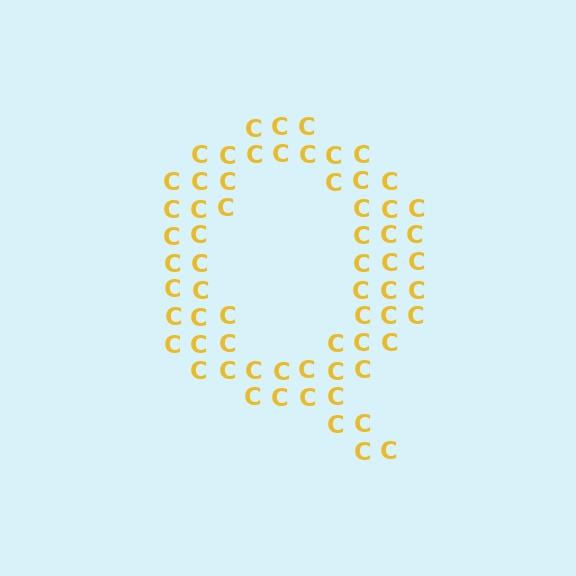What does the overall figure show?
The overall figure shows the letter Q.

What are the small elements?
The small elements are letter C's.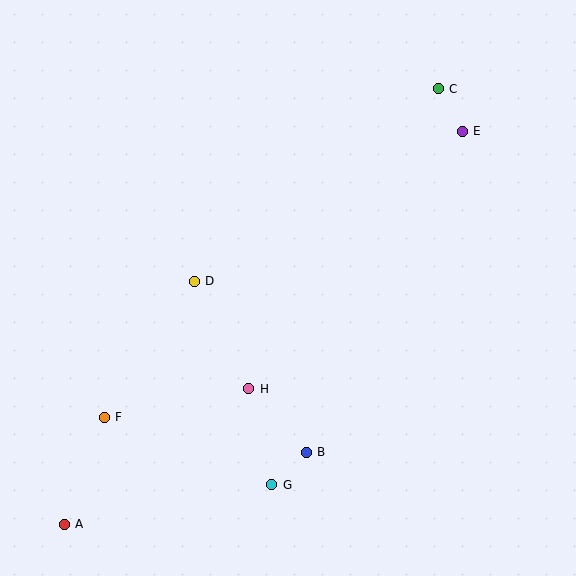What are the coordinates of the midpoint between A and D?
The midpoint between A and D is at (129, 403).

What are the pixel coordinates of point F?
Point F is at (104, 417).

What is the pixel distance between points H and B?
The distance between H and B is 85 pixels.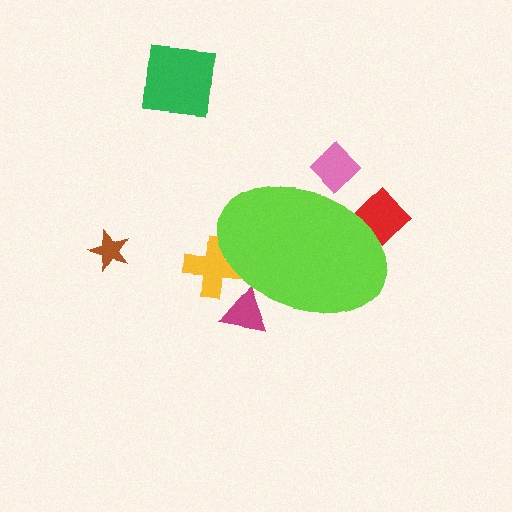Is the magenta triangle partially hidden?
Yes, the magenta triangle is partially hidden behind the lime ellipse.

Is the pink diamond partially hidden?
Yes, the pink diamond is partially hidden behind the lime ellipse.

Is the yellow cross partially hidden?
Yes, the yellow cross is partially hidden behind the lime ellipse.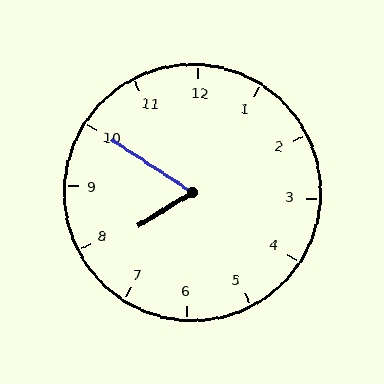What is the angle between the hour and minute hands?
Approximately 65 degrees.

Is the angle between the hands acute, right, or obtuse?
It is acute.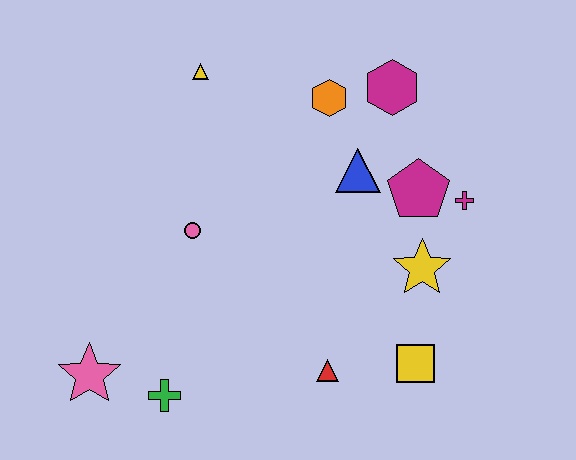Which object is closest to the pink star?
The green cross is closest to the pink star.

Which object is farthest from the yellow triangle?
The yellow square is farthest from the yellow triangle.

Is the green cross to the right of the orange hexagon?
No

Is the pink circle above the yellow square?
Yes